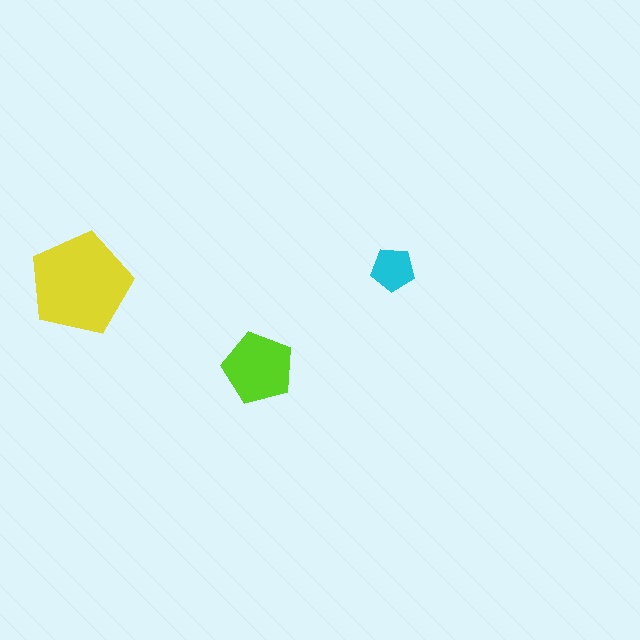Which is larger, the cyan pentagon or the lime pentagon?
The lime one.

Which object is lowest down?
The lime pentagon is bottommost.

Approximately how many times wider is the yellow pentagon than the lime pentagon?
About 1.5 times wider.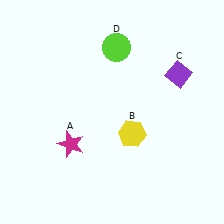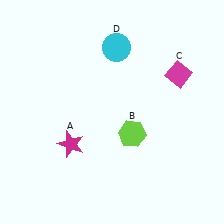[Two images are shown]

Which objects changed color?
B changed from yellow to lime. C changed from purple to magenta. D changed from lime to cyan.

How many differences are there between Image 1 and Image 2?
There are 3 differences between the two images.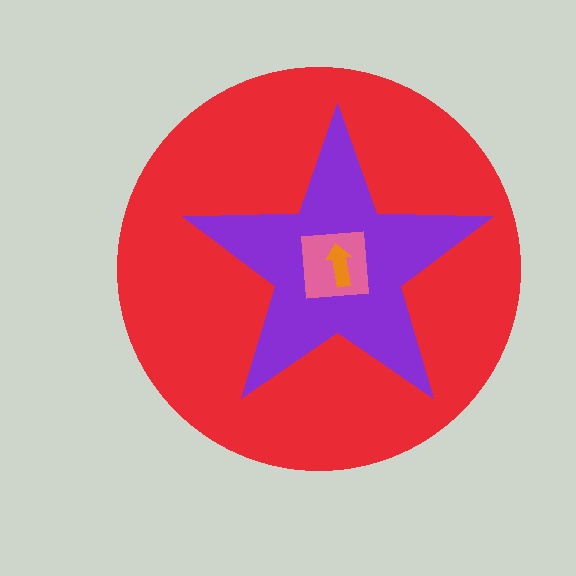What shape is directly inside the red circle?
The purple star.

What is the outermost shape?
The red circle.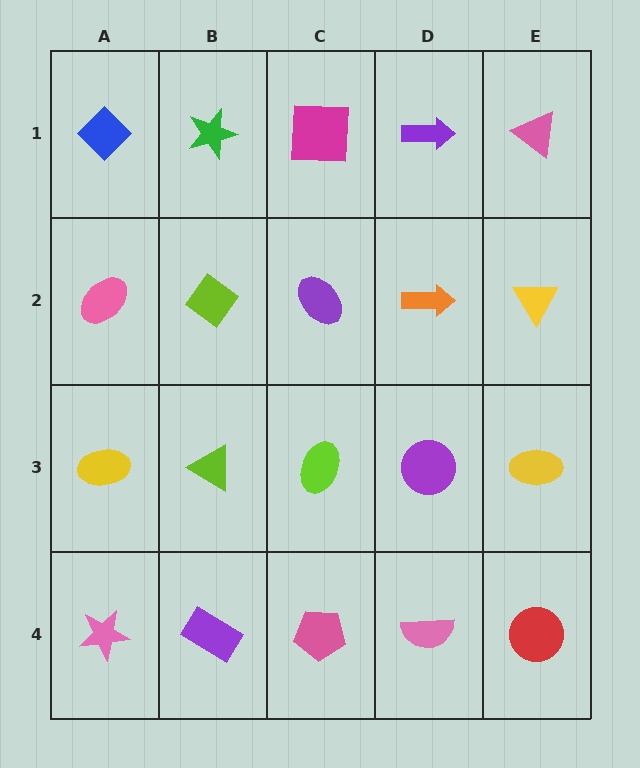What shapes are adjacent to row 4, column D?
A purple circle (row 3, column D), a pink pentagon (row 4, column C), a red circle (row 4, column E).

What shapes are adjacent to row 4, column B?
A lime triangle (row 3, column B), a pink star (row 4, column A), a pink pentagon (row 4, column C).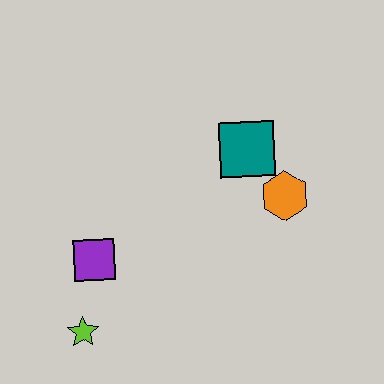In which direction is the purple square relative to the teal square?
The purple square is to the left of the teal square.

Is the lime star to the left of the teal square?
Yes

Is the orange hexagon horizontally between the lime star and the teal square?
No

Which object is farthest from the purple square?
The orange hexagon is farthest from the purple square.